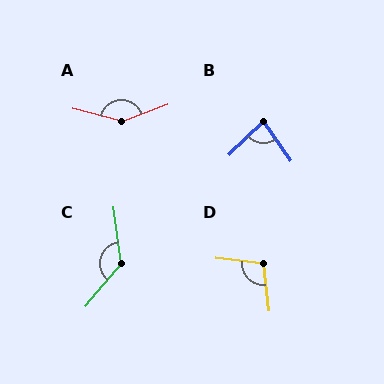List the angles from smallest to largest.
B (80°), D (103°), C (132°), A (145°).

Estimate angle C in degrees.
Approximately 132 degrees.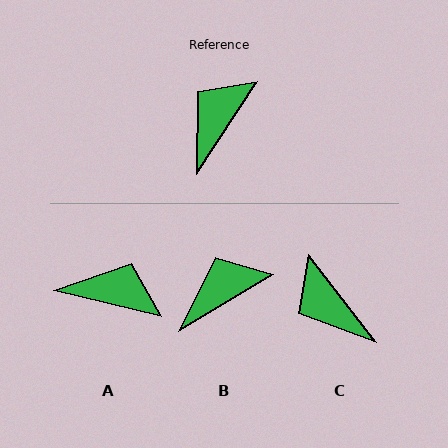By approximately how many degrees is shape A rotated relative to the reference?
Approximately 71 degrees clockwise.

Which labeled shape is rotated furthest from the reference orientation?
A, about 71 degrees away.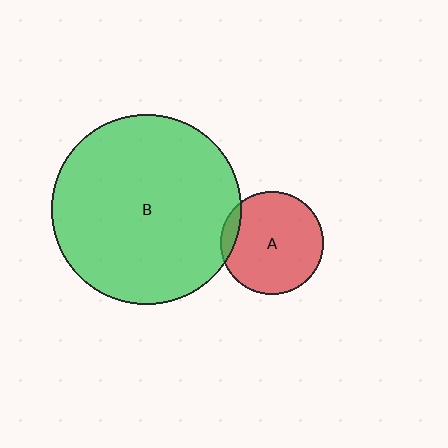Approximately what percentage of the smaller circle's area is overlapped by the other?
Approximately 10%.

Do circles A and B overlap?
Yes.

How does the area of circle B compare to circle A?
Approximately 3.4 times.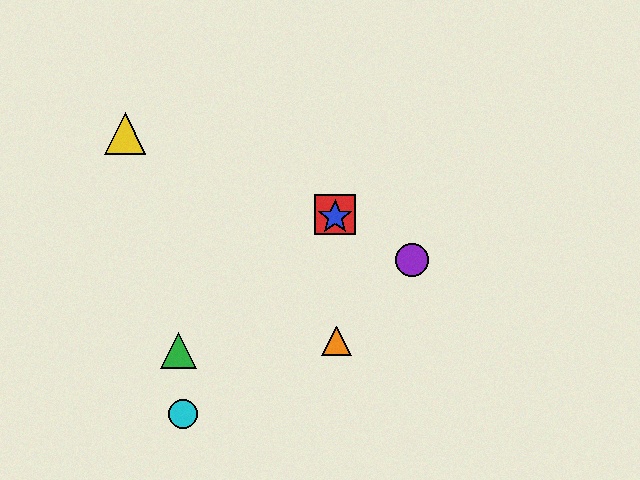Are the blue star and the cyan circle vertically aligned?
No, the blue star is at x≈335 and the cyan circle is at x≈184.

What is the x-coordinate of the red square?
The red square is at x≈335.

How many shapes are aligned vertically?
3 shapes (the red square, the blue star, the orange triangle) are aligned vertically.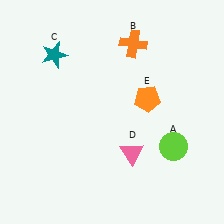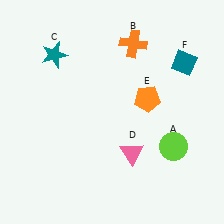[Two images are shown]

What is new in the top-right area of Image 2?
A teal diamond (F) was added in the top-right area of Image 2.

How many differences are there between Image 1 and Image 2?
There is 1 difference between the two images.